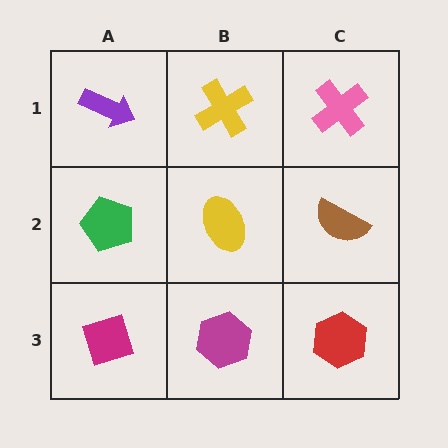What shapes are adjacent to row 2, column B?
A yellow cross (row 1, column B), a magenta hexagon (row 3, column B), a green pentagon (row 2, column A), a brown semicircle (row 2, column C).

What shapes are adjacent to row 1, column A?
A green pentagon (row 2, column A), a yellow cross (row 1, column B).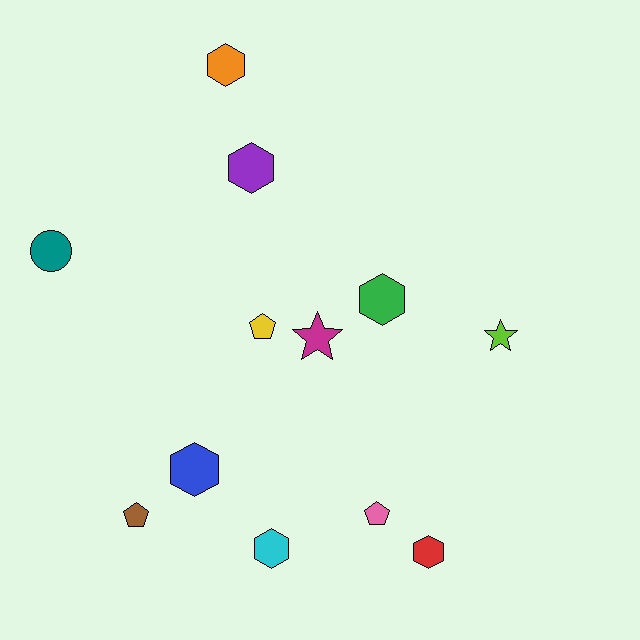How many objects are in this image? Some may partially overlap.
There are 12 objects.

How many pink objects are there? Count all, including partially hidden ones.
There is 1 pink object.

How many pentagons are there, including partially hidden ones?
There are 3 pentagons.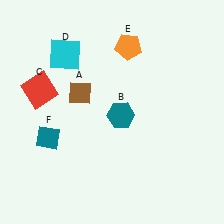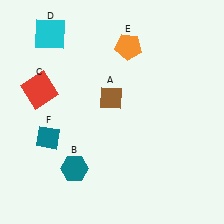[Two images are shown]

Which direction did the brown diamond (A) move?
The brown diamond (A) moved right.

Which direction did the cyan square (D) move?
The cyan square (D) moved up.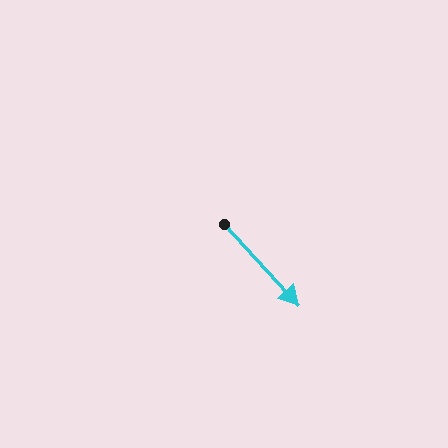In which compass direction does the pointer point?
Southeast.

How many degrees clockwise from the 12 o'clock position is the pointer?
Approximately 137 degrees.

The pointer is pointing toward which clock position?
Roughly 5 o'clock.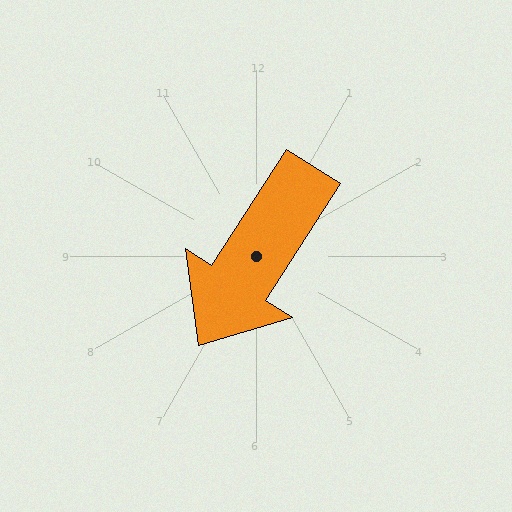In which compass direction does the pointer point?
Southwest.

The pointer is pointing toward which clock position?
Roughly 7 o'clock.